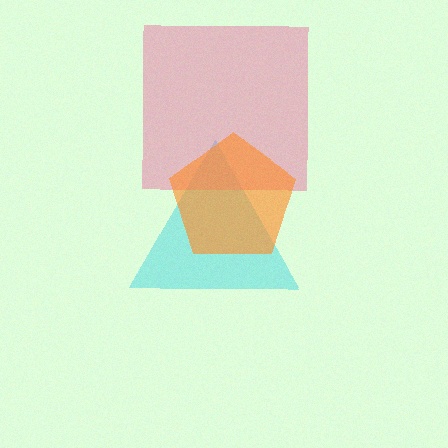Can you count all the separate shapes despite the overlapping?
Yes, there are 3 separate shapes.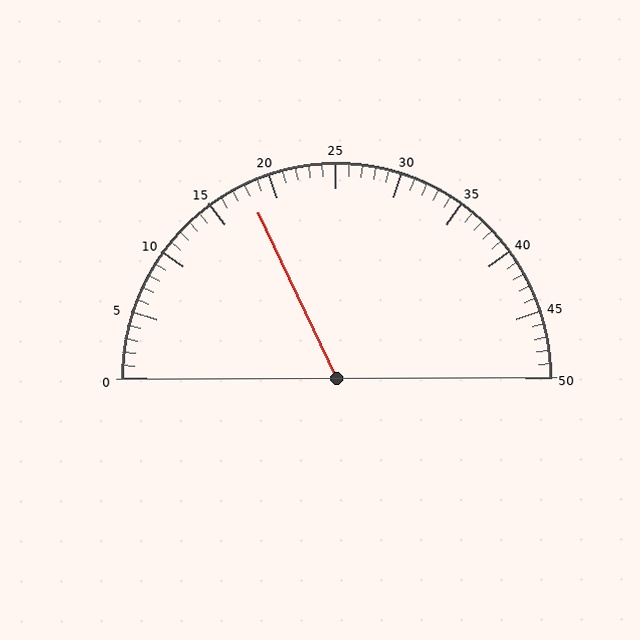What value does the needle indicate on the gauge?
The needle indicates approximately 18.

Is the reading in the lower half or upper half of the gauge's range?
The reading is in the lower half of the range (0 to 50).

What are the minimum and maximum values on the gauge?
The gauge ranges from 0 to 50.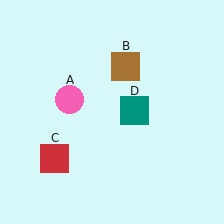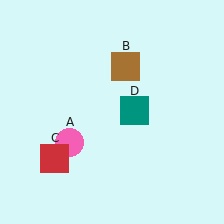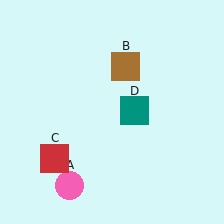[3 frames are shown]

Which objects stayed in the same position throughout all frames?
Brown square (object B) and red square (object C) and teal square (object D) remained stationary.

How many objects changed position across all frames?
1 object changed position: pink circle (object A).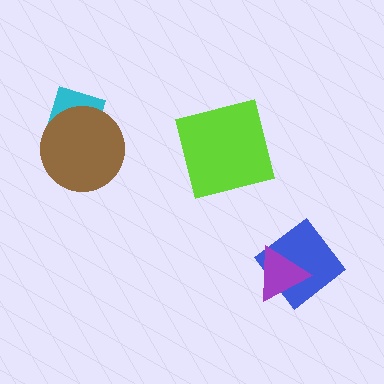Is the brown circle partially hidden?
No, no other shape covers it.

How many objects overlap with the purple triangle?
1 object overlaps with the purple triangle.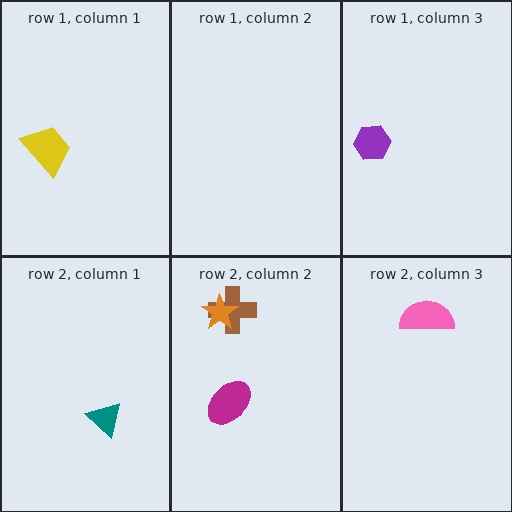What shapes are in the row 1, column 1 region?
The yellow trapezoid.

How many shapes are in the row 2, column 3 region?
1.